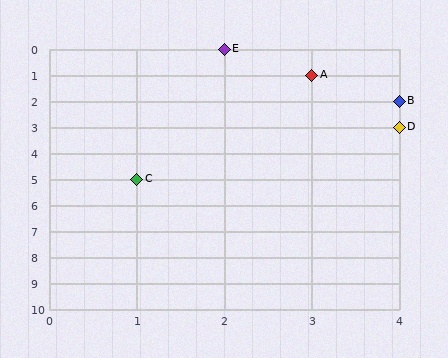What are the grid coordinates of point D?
Point D is at grid coordinates (4, 3).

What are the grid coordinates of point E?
Point E is at grid coordinates (2, 0).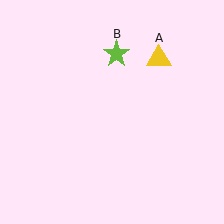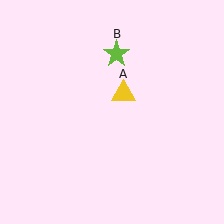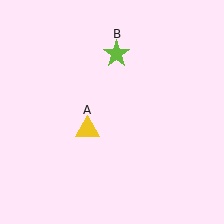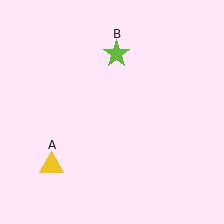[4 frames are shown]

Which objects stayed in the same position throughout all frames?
Lime star (object B) remained stationary.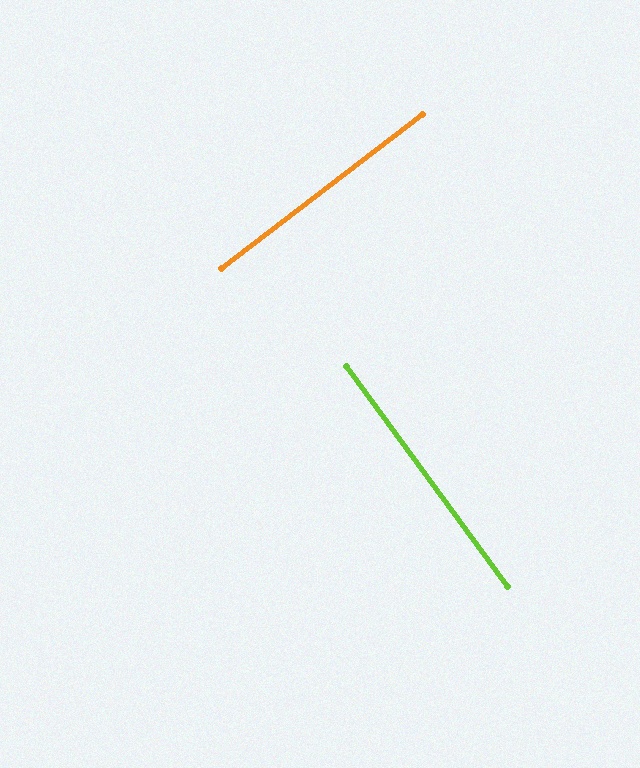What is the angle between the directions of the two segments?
Approximately 89 degrees.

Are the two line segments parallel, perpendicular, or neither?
Perpendicular — they meet at approximately 89°.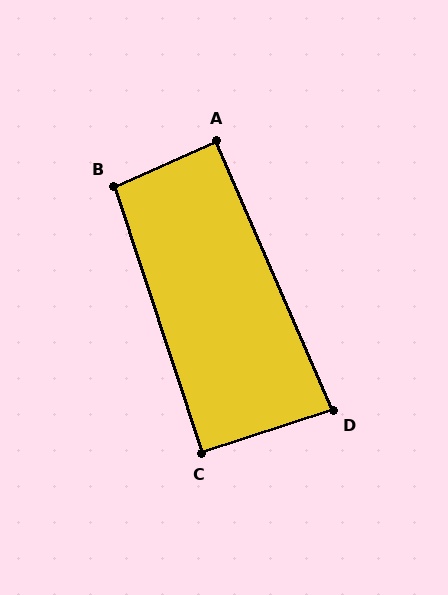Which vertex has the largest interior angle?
B, at approximately 95 degrees.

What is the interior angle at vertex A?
Approximately 90 degrees (approximately right).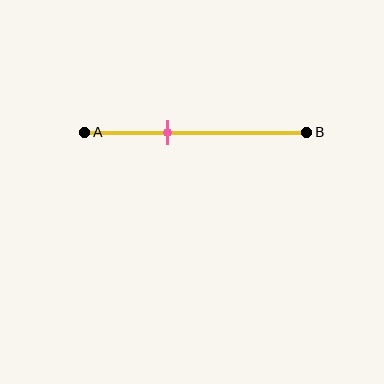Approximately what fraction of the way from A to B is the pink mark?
The pink mark is approximately 40% of the way from A to B.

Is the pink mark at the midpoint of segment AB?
No, the mark is at about 40% from A, not at the 50% midpoint.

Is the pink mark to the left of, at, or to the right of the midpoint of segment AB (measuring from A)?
The pink mark is to the left of the midpoint of segment AB.